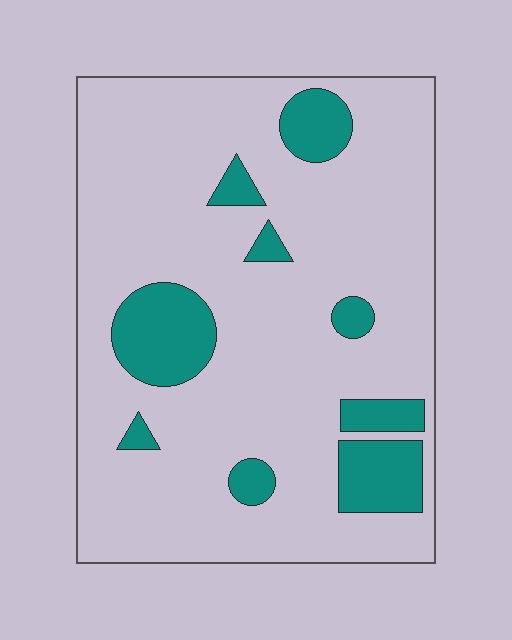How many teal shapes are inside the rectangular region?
9.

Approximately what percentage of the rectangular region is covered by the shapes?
Approximately 15%.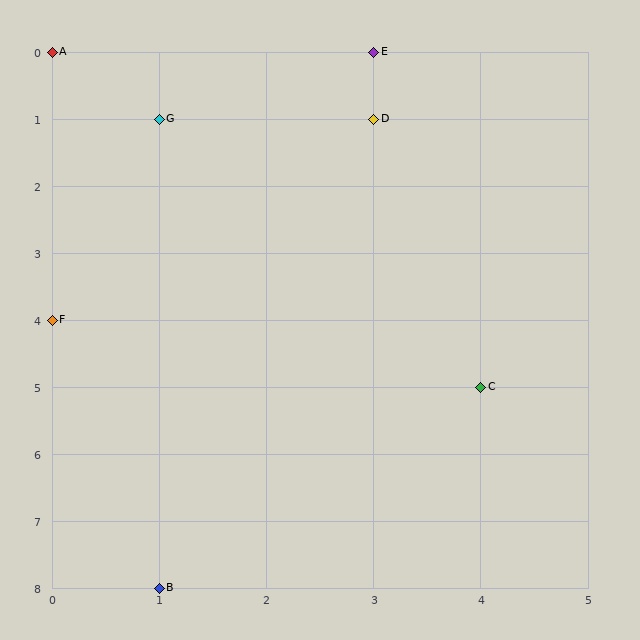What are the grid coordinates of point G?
Point G is at grid coordinates (1, 1).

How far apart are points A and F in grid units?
Points A and F are 4 rows apart.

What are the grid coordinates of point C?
Point C is at grid coordinates (4, 5).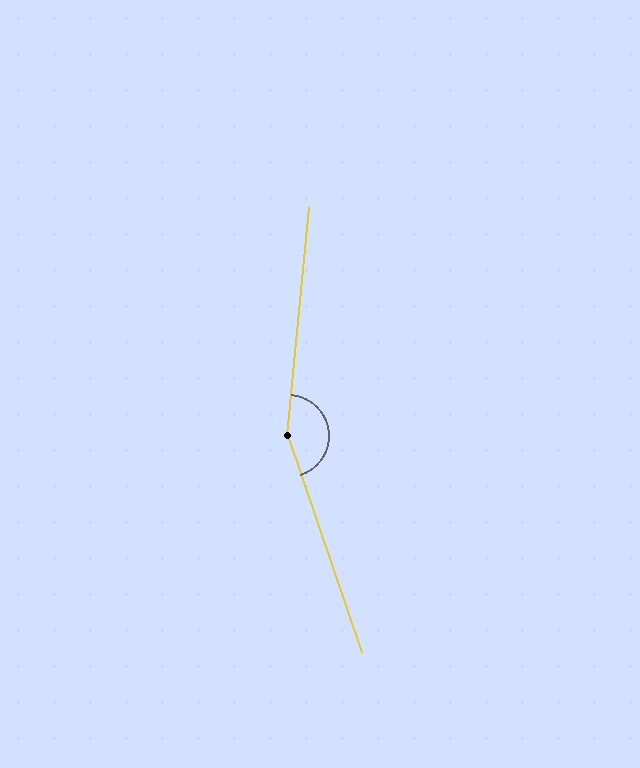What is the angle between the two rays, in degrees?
Approximately 156 degrees.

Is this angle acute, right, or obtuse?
It is obtuse.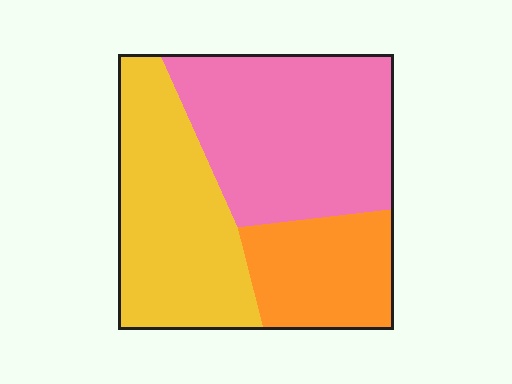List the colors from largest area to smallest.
From largest to smallest: pink, yellow, orange.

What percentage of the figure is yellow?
Yellow covers around 35% of the figure.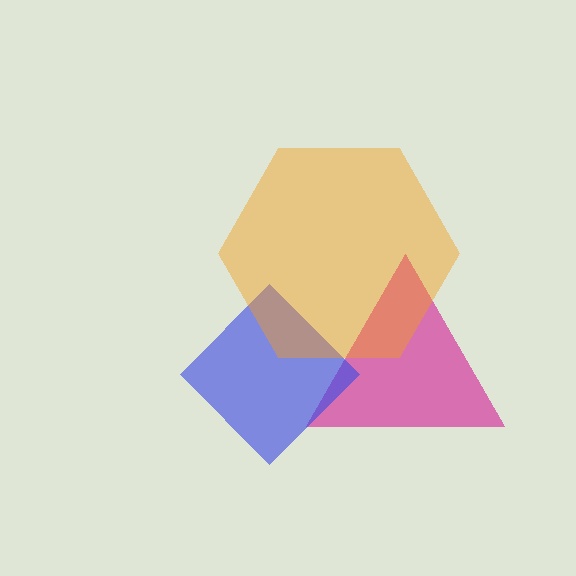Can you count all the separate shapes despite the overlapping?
Yes, there are 3 separate shapes.